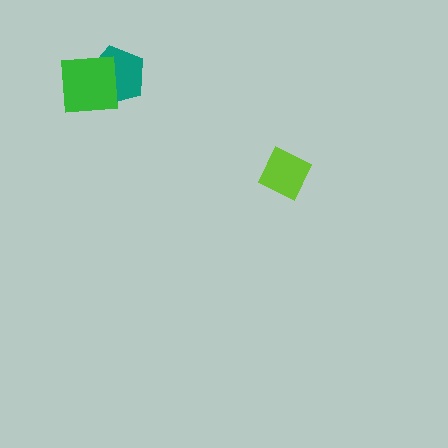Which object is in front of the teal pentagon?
The green square is in front of the teal pentagon.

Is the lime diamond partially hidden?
No, no other shape covers it.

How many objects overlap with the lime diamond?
0 objects overlap with the lime diamond.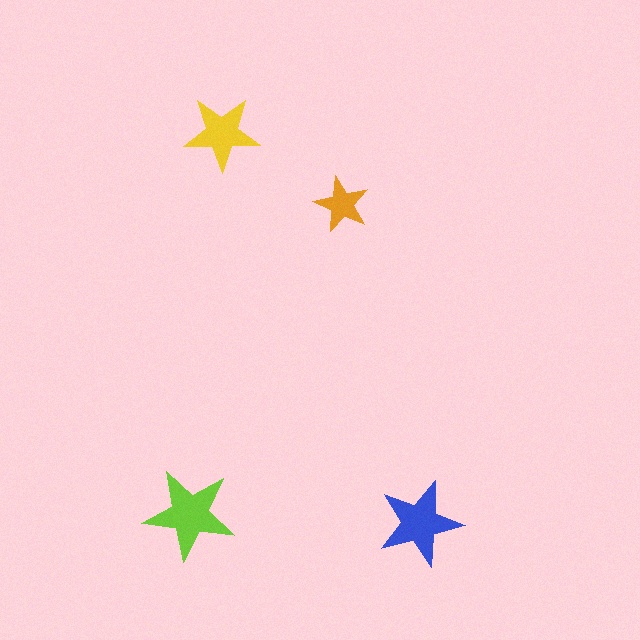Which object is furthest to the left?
The lime star is leftmost.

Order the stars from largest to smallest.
the lime one, the blue one, the yellow one, the orange one.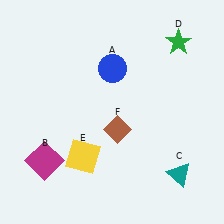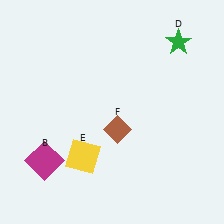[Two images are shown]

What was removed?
The blue circle (A), the teal triangle (C) were removed in Image 2.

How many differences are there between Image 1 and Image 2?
There are 2 differences between the two images.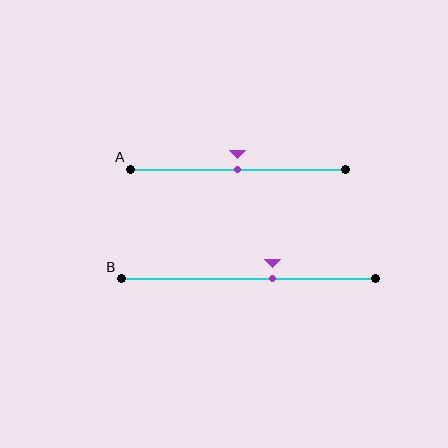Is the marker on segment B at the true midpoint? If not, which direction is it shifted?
No, the marker on segment B is shifted to the right by about 10% of the segment length.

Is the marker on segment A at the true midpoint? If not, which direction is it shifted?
Yes, the marker on segment A is at the true midpoint.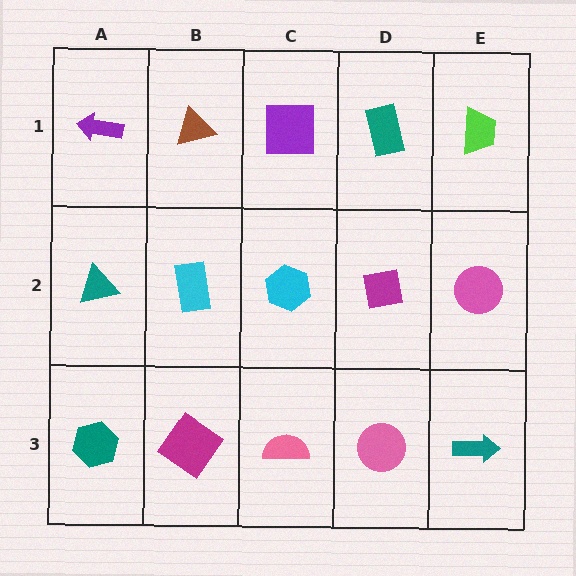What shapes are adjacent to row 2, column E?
A lime trapezoid (row 1, column E), a teal arrow (row 3, column E), a magenta square (row 2, column D).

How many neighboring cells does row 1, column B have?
3.